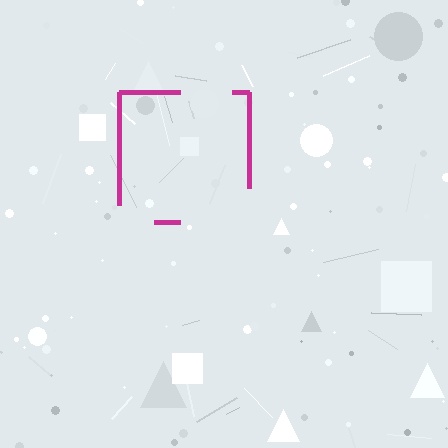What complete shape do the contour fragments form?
The contour fragments form a square.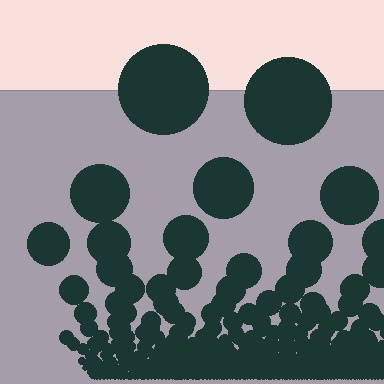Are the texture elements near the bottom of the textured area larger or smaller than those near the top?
Smaller. The gradient is inverted — elements near the bottom are smaller and denser.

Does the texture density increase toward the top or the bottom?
Density increases toward the bottom.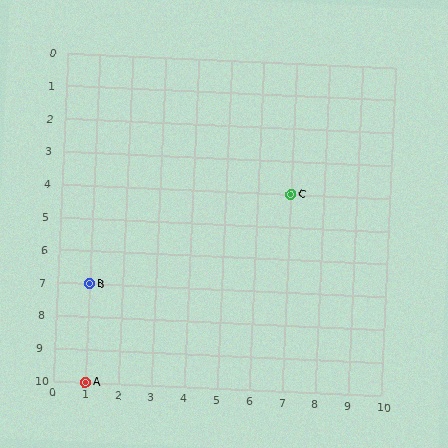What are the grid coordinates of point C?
Point C is at grid coordinates (7, 4).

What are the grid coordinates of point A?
Point A is at grid coordinates (1, 10).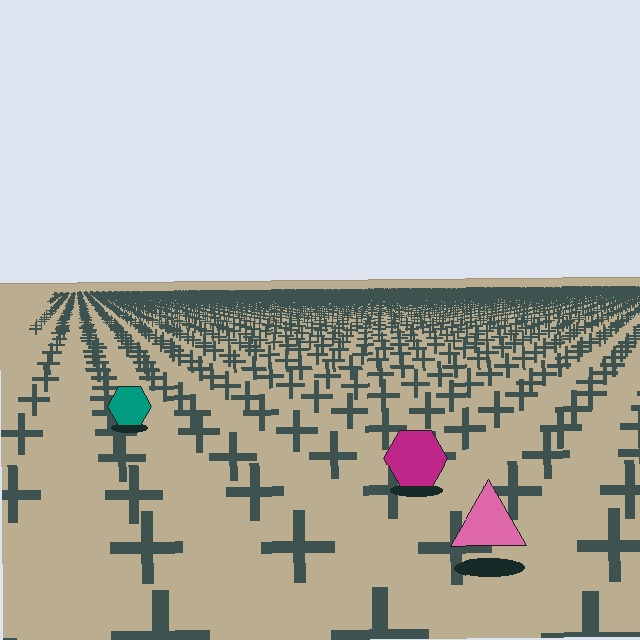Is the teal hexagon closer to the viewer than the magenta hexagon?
No. The magenta hexagon is closer — you can tell from the texture gradient: the ground texture is coarser near it.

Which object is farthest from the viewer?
The teal hexagon is farthest from the viewer. It appears smaller and the ground texture around it is denser.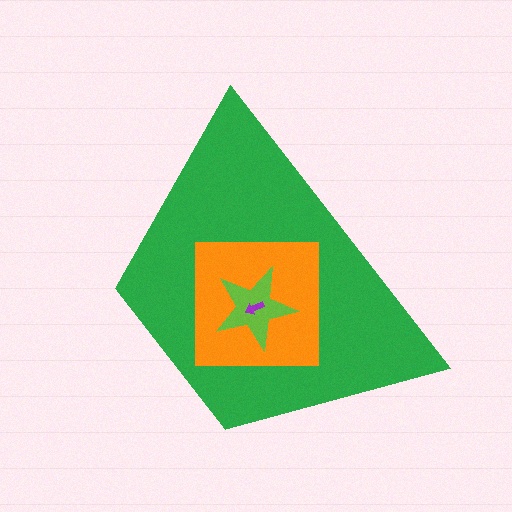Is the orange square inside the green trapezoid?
Yes.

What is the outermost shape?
The green trapezoid.